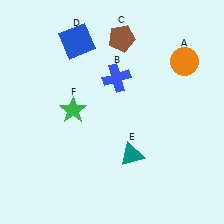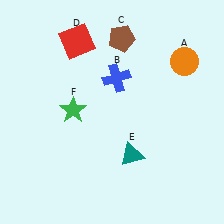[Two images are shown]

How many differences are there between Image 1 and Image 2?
There is 1 difference between the two images.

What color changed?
The square (D) changed from blue in Image 1 to red in Image 2.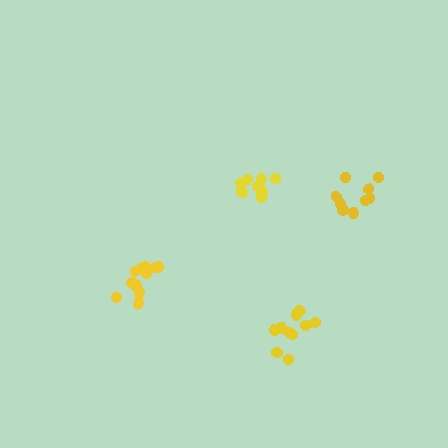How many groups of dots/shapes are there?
There are 4 groups.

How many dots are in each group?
Group 1: 9 dots, Group 2: 10 dots, Group 3: 9 dots, Group 4: 11 dots (39 total).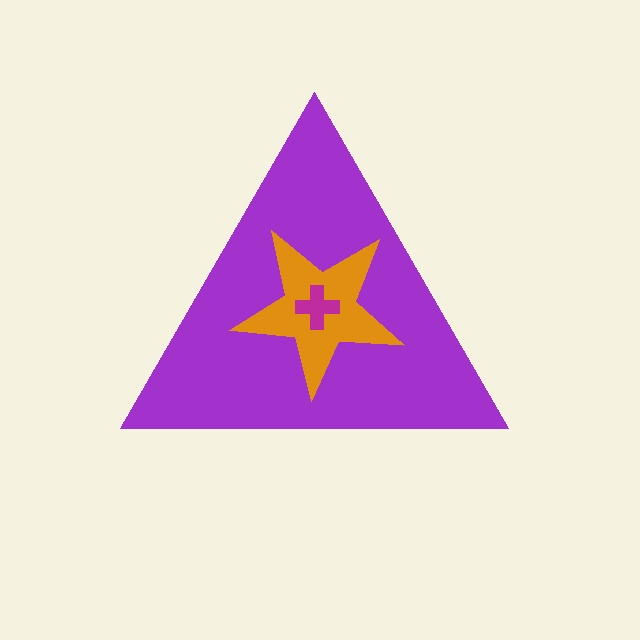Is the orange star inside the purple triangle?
Yes.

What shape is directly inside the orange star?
The magenta cross.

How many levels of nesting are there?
3.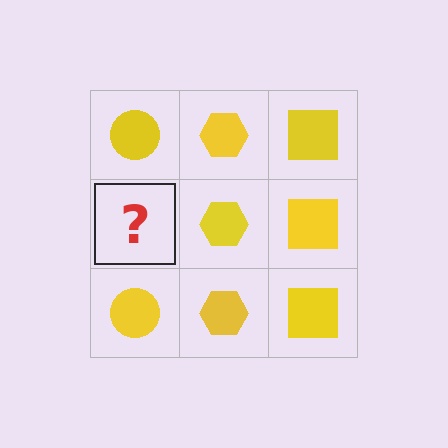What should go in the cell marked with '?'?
The missing cell should contain a yellow circle.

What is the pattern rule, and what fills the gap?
The rule is that each column has a consistent shape. The gap should be filled with a yellow circle.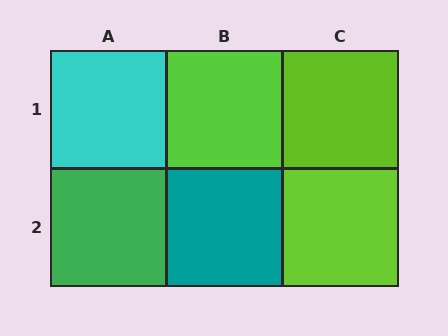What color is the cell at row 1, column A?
Cyan.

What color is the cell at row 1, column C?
Lime.